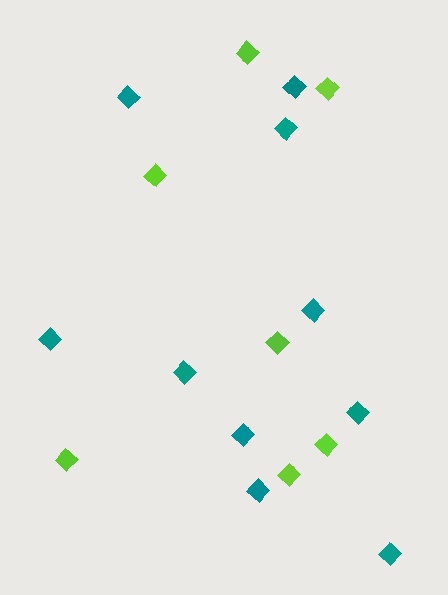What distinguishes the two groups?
There are 2 groups: one group of lime diamonds (7) and one group of teal diamonds (10).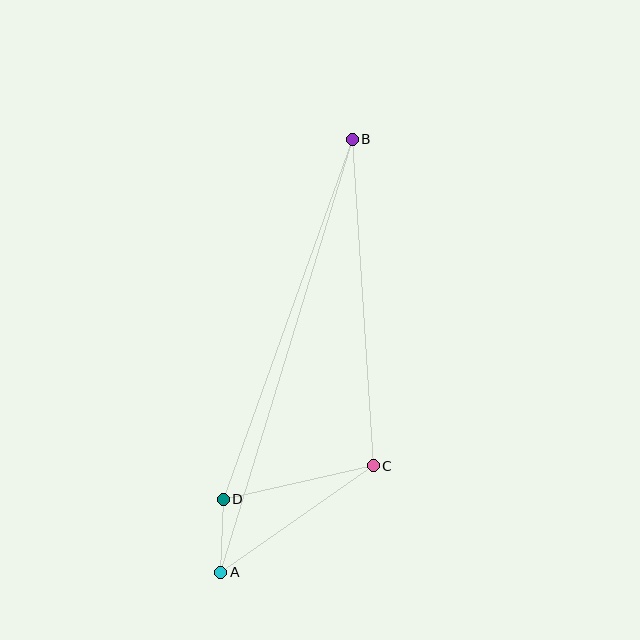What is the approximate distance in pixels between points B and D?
The distance between B and D is approximately 382 pixels.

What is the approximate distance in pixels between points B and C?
The distance between B and C is approximately 327 pixels.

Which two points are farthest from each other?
Points A and B are farthest from each other.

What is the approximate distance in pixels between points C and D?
The distance between C and D is approximately 154 pixels.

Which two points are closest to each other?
Points A and D are closest to each other.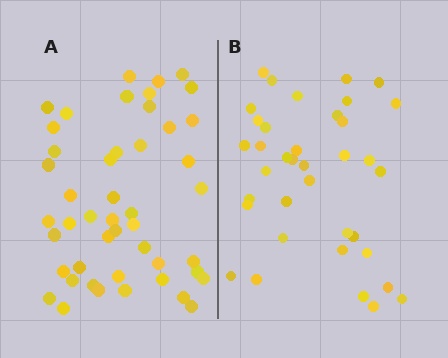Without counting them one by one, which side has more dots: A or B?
Region A (the left region) has more dots.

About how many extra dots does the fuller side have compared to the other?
Region A has roughly 10 or so more dots than region B.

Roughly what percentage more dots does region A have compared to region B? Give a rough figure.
About 25% more.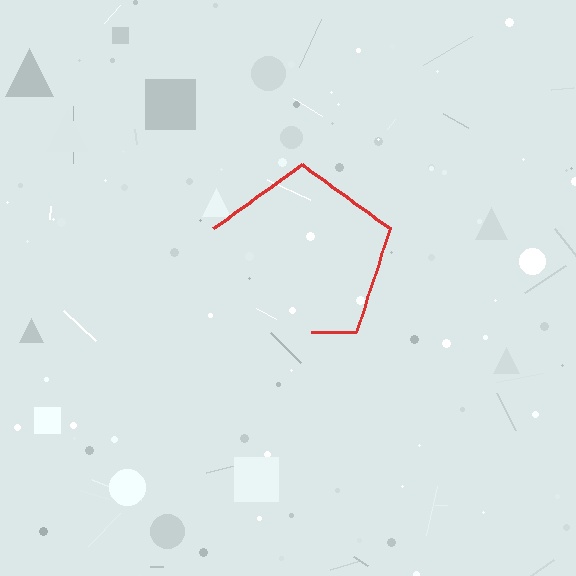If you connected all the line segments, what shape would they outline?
They would outline a pentagon.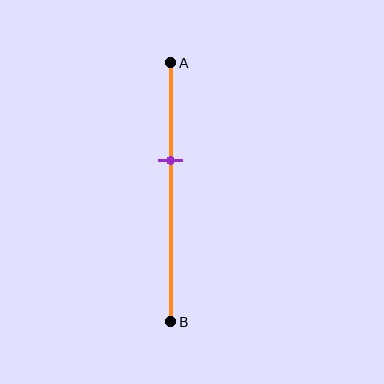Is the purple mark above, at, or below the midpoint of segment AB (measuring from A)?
The purple mark is above the midpoint of segment AB.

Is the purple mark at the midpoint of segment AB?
No, the mark is at about 40% from A, not at the 50% midpoint.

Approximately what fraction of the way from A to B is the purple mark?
The purple mark is approximately 40% of the way from A to B.